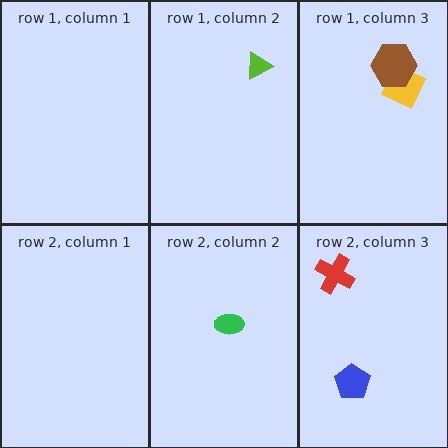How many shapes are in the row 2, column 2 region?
1.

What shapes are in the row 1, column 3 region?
The yellow square, the brown hexagon.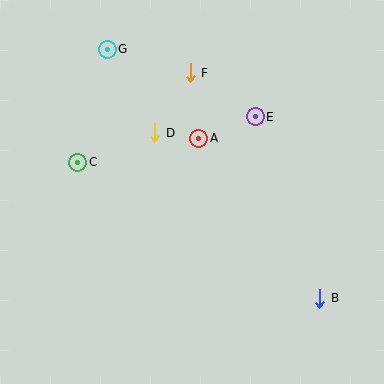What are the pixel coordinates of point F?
Point F is at (190, 73).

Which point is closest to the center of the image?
Point A at (199, 138) is closest to the center.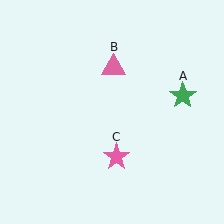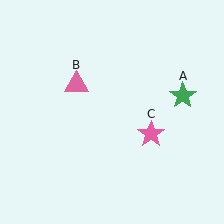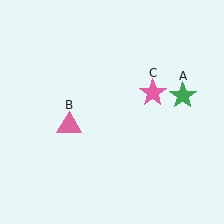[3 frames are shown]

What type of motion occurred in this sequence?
The pink triangle (object B), pink star (object C) rotated counterclockwise around the center of the scene.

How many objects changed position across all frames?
2 objects changed position: pink triangle (object B), pink star (object C).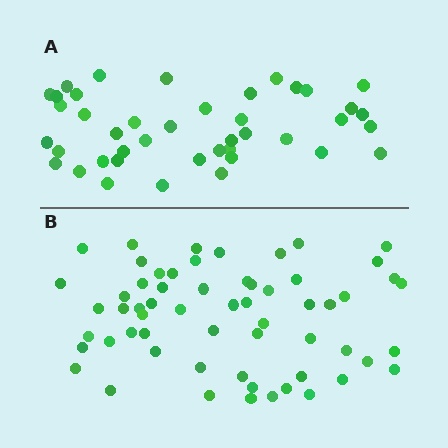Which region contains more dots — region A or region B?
Region B (the bottom region) has more dots.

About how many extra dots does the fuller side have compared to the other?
Region B has approximately 20 more dots than region A.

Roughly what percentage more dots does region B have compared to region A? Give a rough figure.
About 45% more.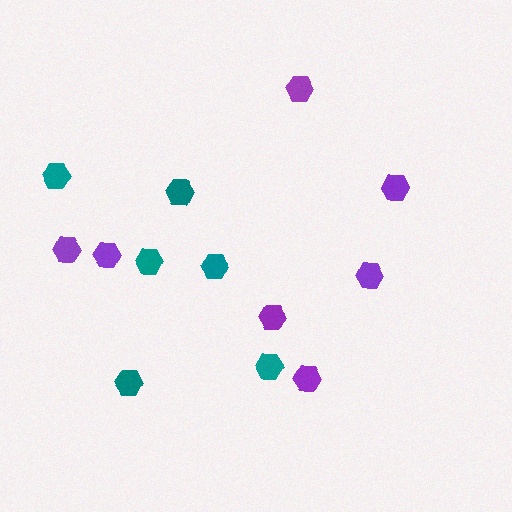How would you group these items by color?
There are 2 groups: one group of teal hexagons (6) and one group of purple hexagons (7).